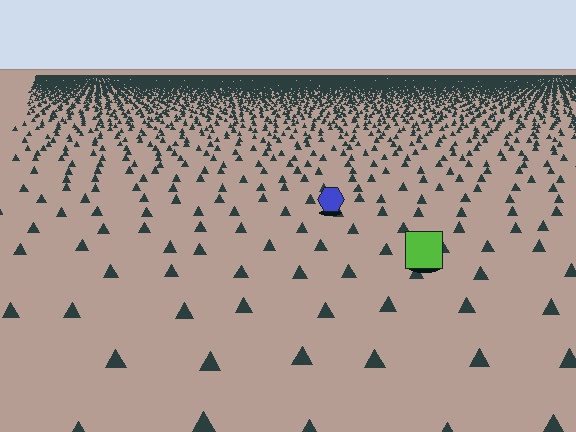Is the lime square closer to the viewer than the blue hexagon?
Yes. The lime square is closer — you can tell from the texture gradient: the ground texture is coarser near it.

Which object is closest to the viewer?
The lime square is closest. The texture marks near it are larger and more spread out.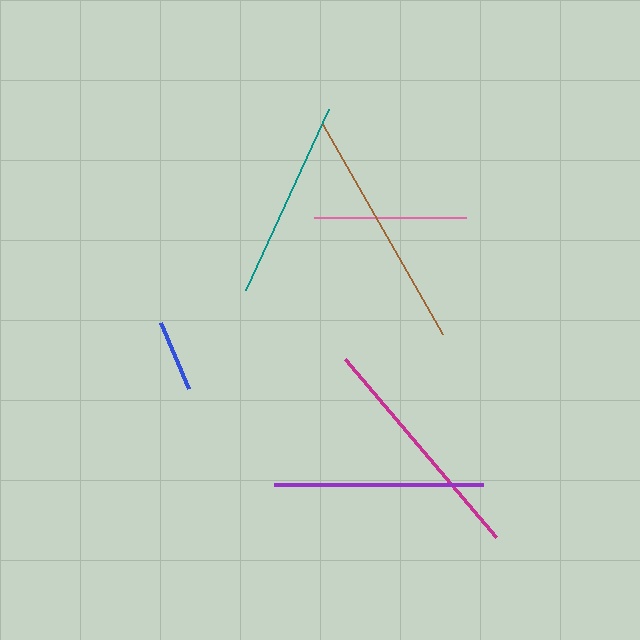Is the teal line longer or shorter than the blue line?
The teal line is longer than the blue line.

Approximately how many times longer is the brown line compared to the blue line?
The brown line is approximately 3.3 times the length of the blue line.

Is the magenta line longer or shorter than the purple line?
The magenta line is longer than the purple line.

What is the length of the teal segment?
The teal segment is approximately 199 pixels long.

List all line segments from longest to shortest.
From longest to shortest: brown, magenta, purple, teal, pink, blue.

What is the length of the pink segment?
The pink segment is approximately 153 pixels long.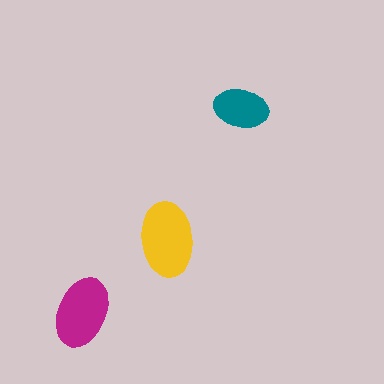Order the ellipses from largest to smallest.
the yellow one, the magenta one, the teal one.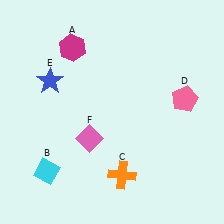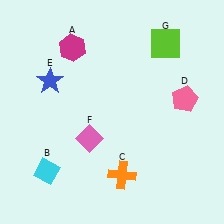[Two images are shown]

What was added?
A lime square (G) was added in Image 2.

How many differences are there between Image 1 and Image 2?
There is 1 difference between the two images.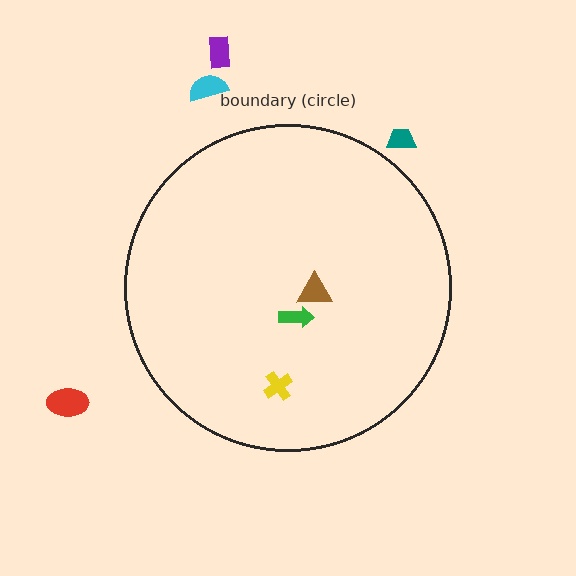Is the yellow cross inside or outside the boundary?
Inside.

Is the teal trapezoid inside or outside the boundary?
Outside.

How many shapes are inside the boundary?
3 inside, 4 outside.